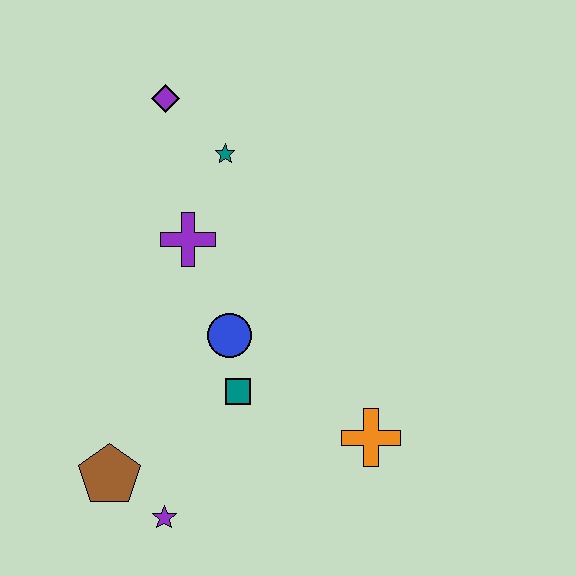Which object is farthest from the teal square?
The purple diamond is farthest from the teal square.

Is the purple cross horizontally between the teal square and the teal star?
No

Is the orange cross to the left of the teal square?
No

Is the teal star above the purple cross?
Yes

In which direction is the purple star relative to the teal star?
The purple star is below the teal star.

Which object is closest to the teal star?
The purple diamond is closest to the teal star.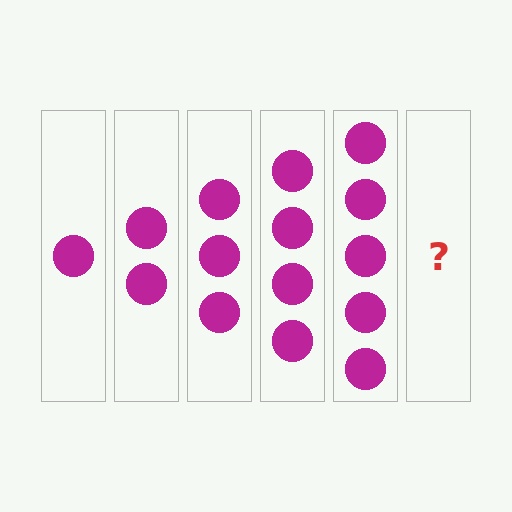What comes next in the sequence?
The next element should be 6 circles.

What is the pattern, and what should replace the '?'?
The pattern is that each step adds one more circle. The '?' should be 6 circles.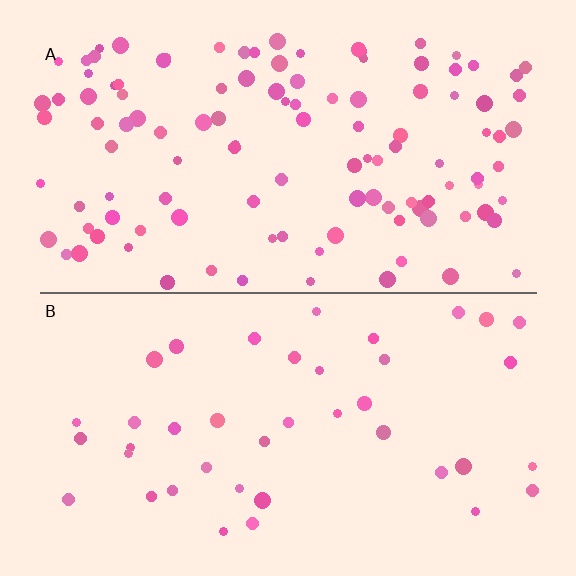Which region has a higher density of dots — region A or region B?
A (the top).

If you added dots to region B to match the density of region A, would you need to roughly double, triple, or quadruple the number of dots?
Approximately triple.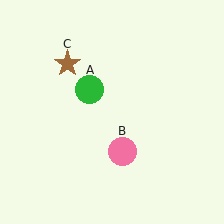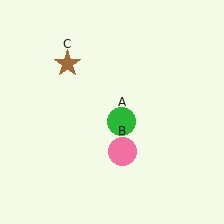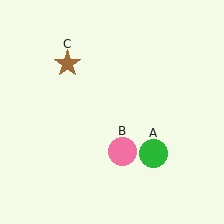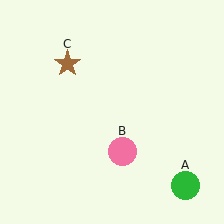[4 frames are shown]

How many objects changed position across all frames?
1 object changed position: green circle (object A).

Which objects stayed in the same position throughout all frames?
Pink circle (object B) and brown star (object C) remained stationary.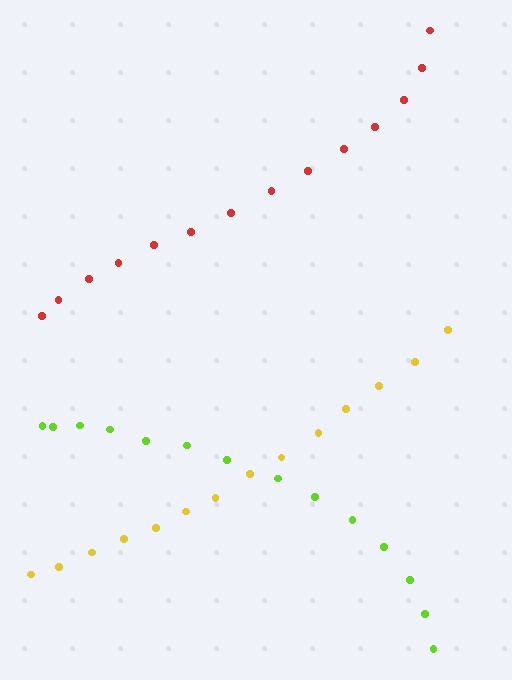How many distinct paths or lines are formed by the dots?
There are 3 distinct paths.